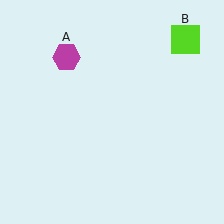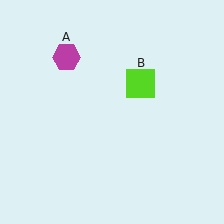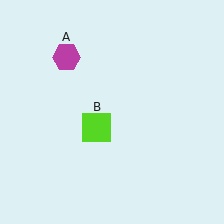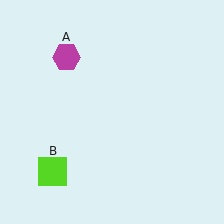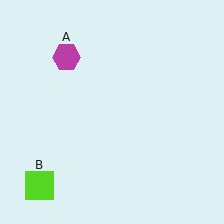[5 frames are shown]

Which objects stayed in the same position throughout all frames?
Magenta hexagon (object A) remained stationary.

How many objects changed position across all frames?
1 object changed position: lime square (object B).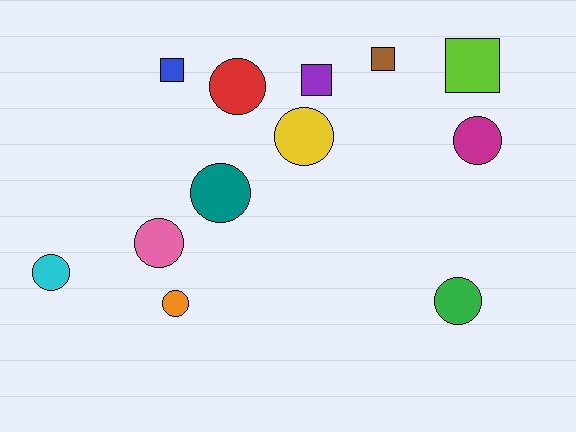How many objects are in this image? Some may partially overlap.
There are 12 objects.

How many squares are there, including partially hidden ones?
There are 4 squares.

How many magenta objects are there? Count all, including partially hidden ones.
There is 1 magenta object.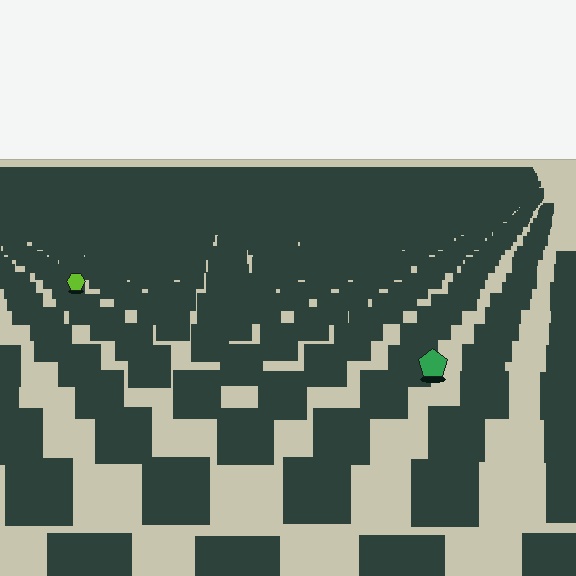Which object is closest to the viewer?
The green pentagon is closest. The texture marks near it are larger and more spread out.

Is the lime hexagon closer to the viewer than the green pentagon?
No. The green pentagon is closer — you can tell from the texture gradient: the ground texture is coarser near it.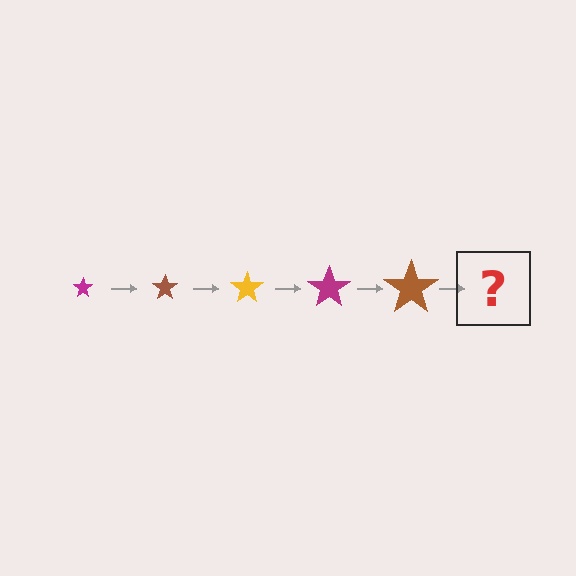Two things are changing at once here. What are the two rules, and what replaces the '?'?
The two rules are that the star grows larger each step and the color cycles through magenta, brown, and yellow. The '?' should be a yellow star, larger than the previous one.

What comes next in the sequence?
The next element should be a yellow star, larger than the previous one.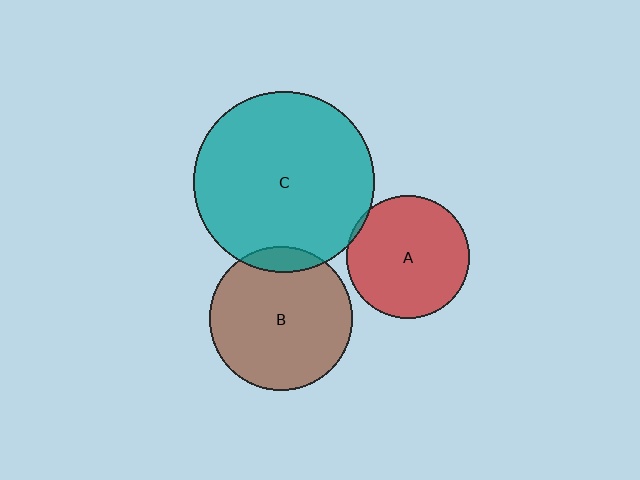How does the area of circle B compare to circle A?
Approximately 1.4 times.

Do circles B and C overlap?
Yes.